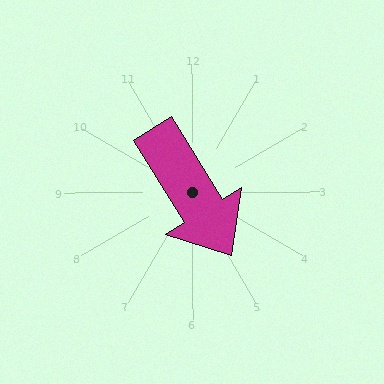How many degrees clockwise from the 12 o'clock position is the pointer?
Approximately 148 degrees.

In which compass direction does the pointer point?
Southeast.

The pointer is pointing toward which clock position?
Roughly 5 o'clock.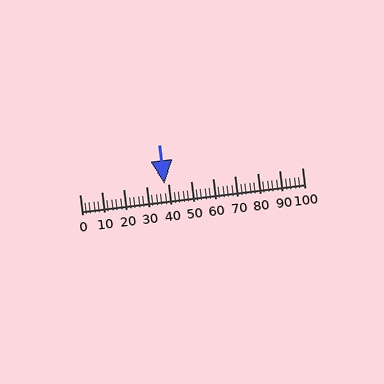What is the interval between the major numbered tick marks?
The major tick marks are spaced 10 units apart.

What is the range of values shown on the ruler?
The ruler shows values from 0 to 100.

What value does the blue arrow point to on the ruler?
The blue arrow points to approximately 38.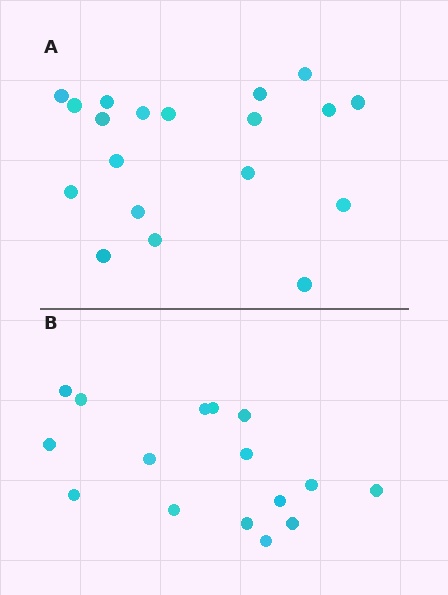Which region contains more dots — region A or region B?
Region A (the top region) has more dots.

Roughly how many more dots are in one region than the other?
Region A has just a few more — roughly 2 or 3 more dots than region B.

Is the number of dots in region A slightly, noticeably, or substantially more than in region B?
Region A has only slightly more — the two regions are fairly close. The ratio is roughly 1.2 to 1.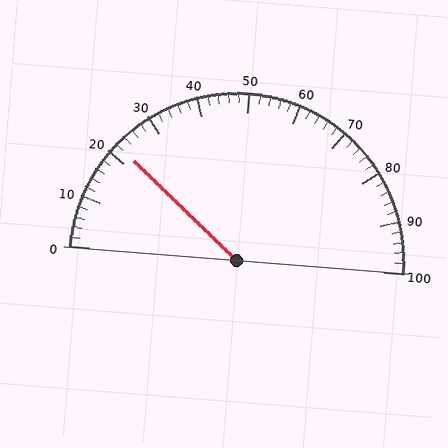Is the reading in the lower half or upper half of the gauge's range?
The reading is in the lower half of the range (0 to 100).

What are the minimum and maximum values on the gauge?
The gauge ranges from 0 to 100.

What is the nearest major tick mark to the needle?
The nearest major tick mark is 20.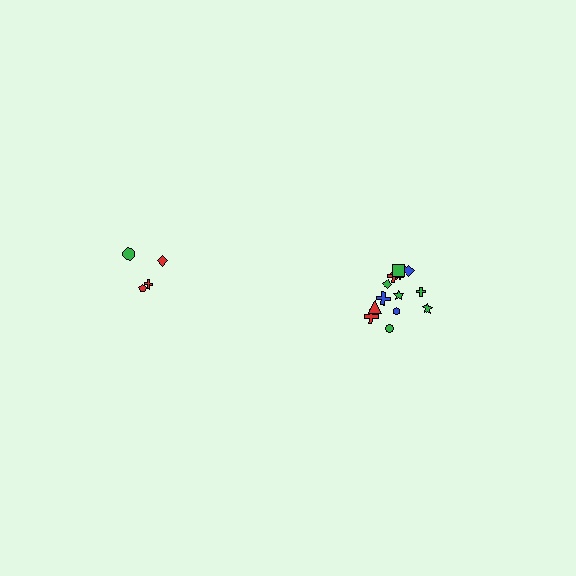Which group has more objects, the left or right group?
The right group.